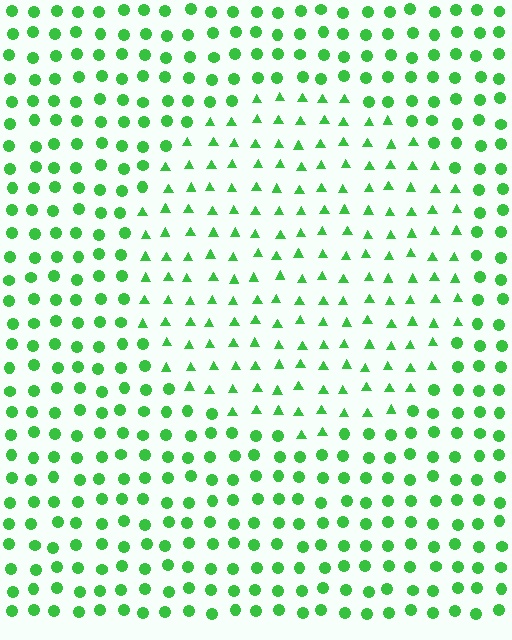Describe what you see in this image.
The image is filled with small green elements arranged in a uniform grid. A circle-shaped region contains triangles, while the surrounding area contains circles. The boundary is defined purely by the change in element shape.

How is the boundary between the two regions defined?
The boundary is defined by a change in element shape: triangles inside vs. circles outside. All elements share the same color and spacing.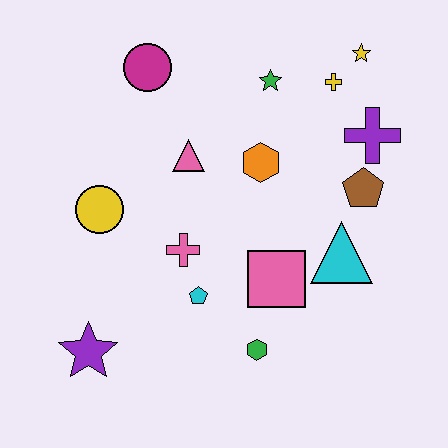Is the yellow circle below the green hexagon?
No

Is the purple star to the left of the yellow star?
Yes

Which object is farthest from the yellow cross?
The purple star is farthest from the yellow cross.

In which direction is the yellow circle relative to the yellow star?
The yellow circle is to the left of the yellow star.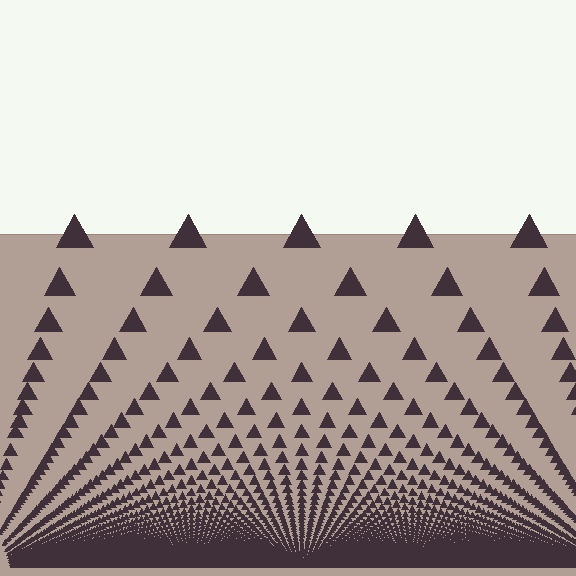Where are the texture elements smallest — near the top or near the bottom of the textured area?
Near the bottom.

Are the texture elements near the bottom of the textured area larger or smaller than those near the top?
Smaller. The gradient is inverted — elements near the bottom are smaller and denser.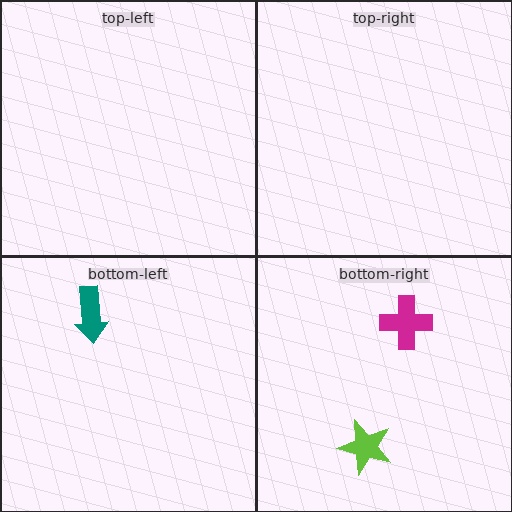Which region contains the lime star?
The bottom-right region.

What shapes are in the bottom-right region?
The lime star, the magenta cross.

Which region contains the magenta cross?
The bottom-right region.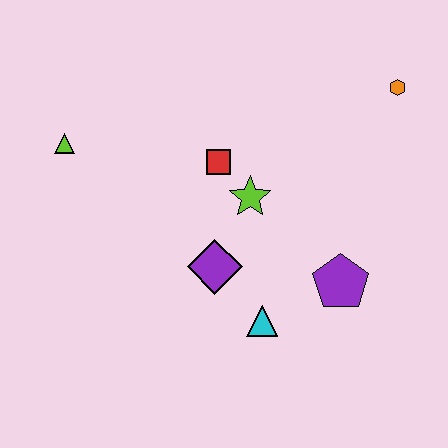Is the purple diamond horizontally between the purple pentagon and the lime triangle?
Yes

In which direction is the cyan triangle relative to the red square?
The cyan triangle is below the red square.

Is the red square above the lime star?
Yes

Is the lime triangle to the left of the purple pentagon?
Yes